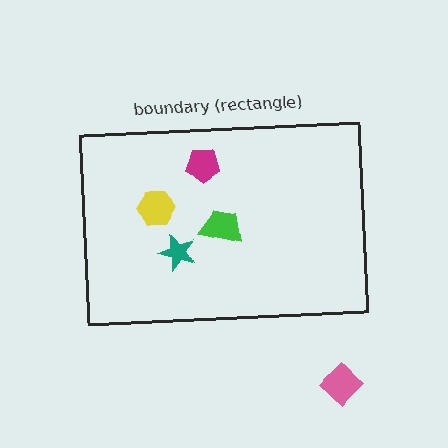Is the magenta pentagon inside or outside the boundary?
Inside.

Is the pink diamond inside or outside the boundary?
Outside.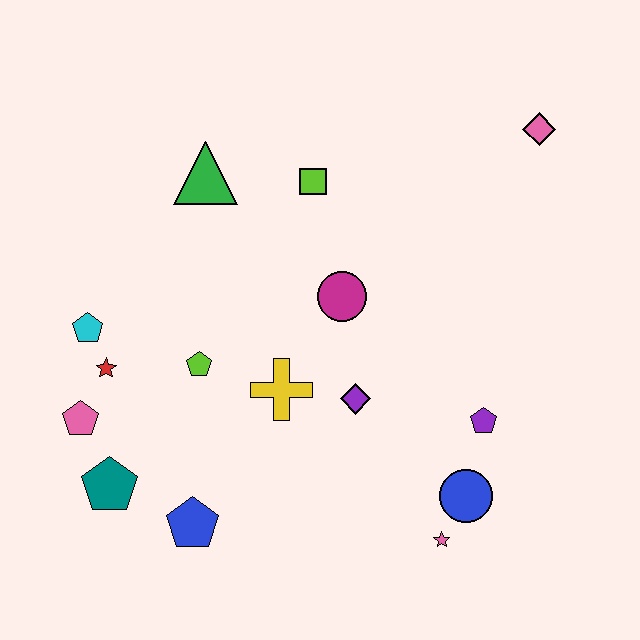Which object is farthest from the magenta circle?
The teal pentagon is farthest from the magenta circle.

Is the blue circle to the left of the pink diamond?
Yes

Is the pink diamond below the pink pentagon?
No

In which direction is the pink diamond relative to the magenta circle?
The pink diamond is to the right of the magenta circle.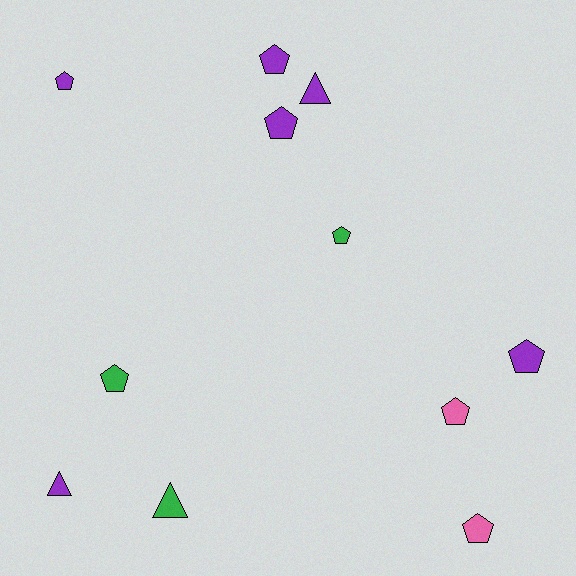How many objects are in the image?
There are 11 objects.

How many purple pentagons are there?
There are 4 purple pentagons.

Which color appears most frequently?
Purple, with 6 objects.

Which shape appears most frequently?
Pentagon, with 8 objects.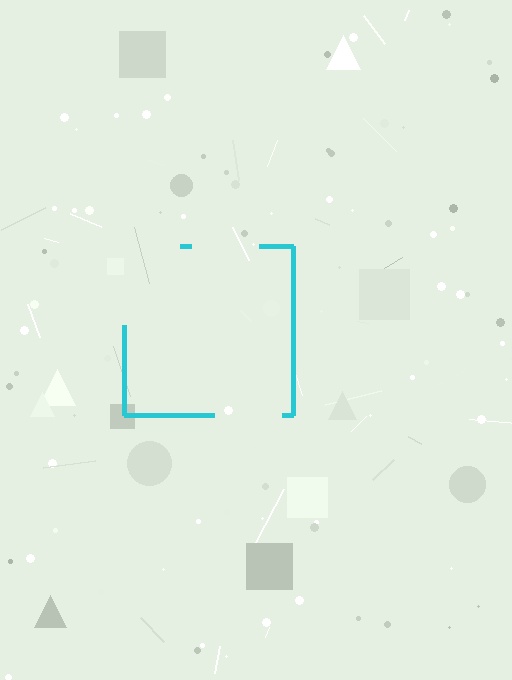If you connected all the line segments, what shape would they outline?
They would outline a square.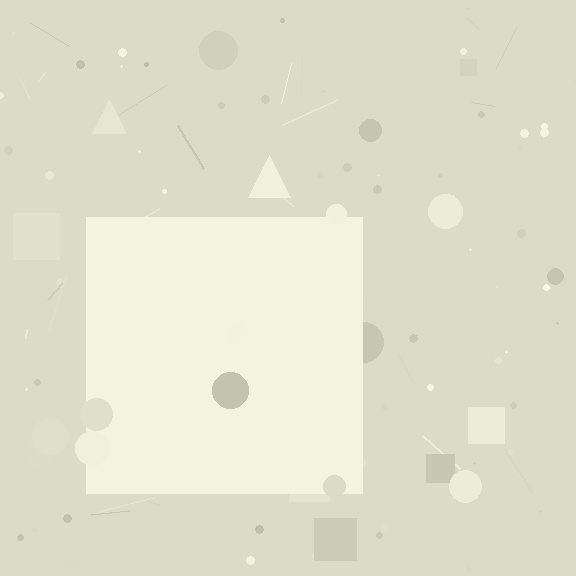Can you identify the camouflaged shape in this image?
The camouflaged shape is a square.